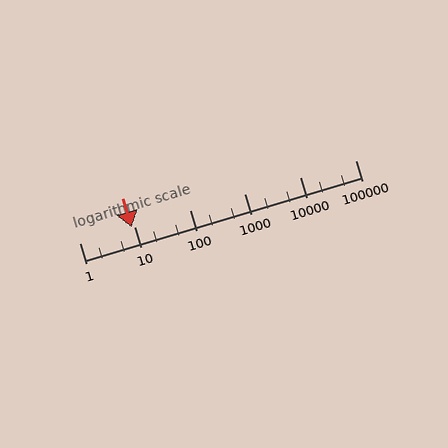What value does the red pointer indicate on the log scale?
The pointer indicates approximately 8.8.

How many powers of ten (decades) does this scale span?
The scale spans 5 decades, from 1 to 100000.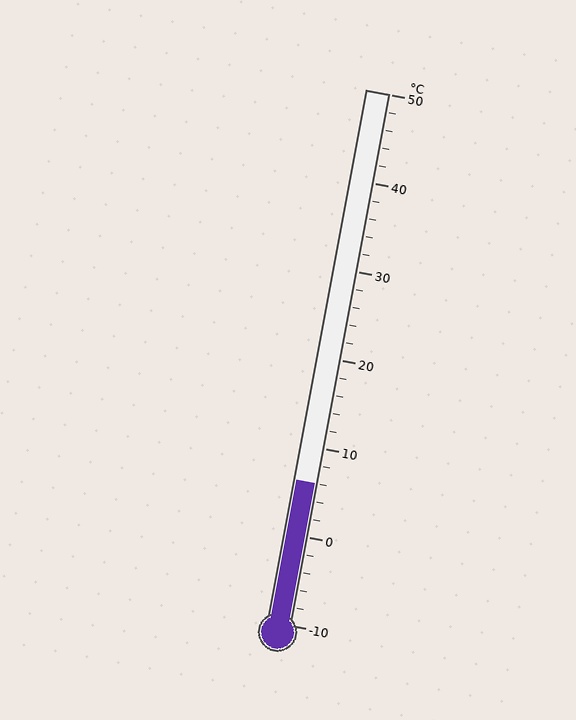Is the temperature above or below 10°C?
The temperature is below 10°C.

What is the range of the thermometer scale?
The thermometer scale ranges from -10°C to 50°C.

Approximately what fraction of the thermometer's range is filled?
The thermometer is filled to approximately 25% of its range.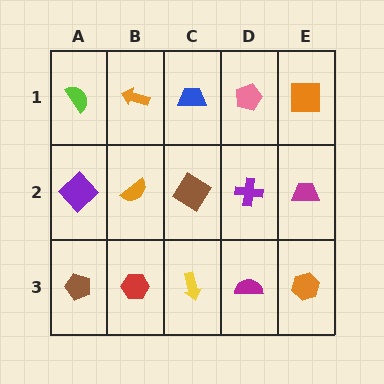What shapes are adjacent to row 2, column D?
A pink pentagon (row 1, column D), a magenta semicircle (row 3, column D), a brown diamond (row 2, column C), a magenta trapezoid (row 2, column E).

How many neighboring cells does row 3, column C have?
3.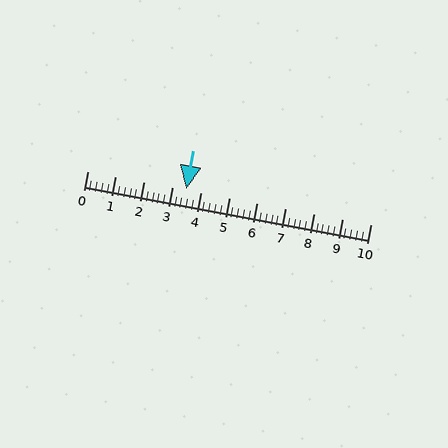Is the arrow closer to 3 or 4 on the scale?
The arrow is closer to 4.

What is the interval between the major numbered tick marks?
The major tick marks are spaced 1 units apart.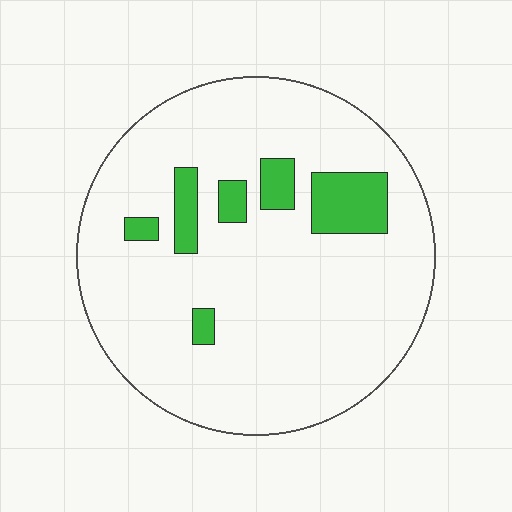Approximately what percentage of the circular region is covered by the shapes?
Approximately 10%.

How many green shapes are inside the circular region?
6.